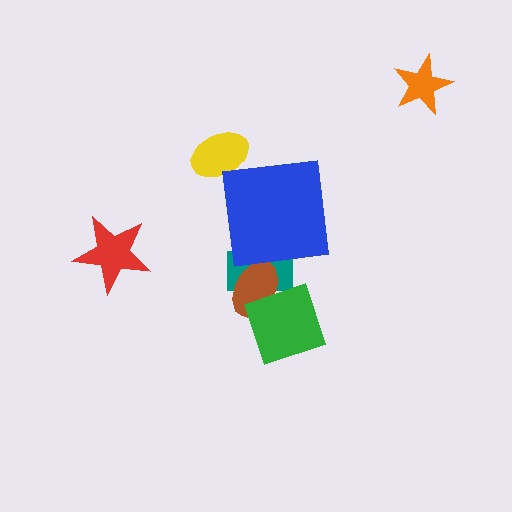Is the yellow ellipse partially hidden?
No, no other shape covers it.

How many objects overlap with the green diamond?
2 objects overlap with the green diamond.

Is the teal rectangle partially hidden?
Yes, it is partially covered by another shape.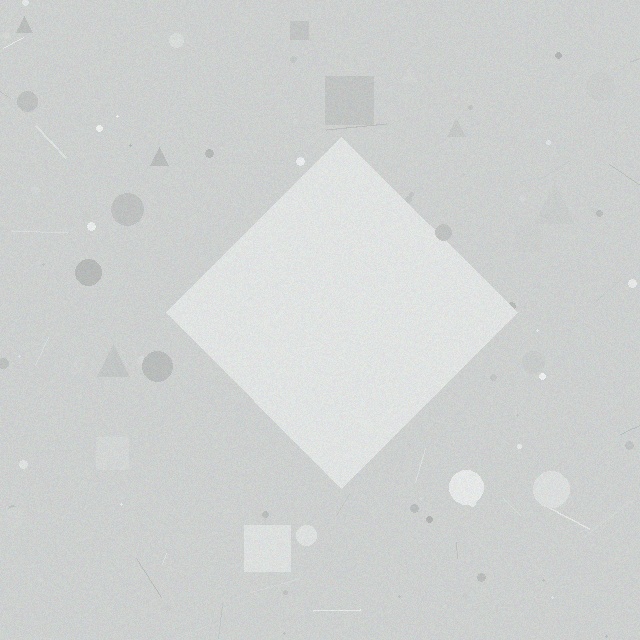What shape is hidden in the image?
A diamond is hidden in the image.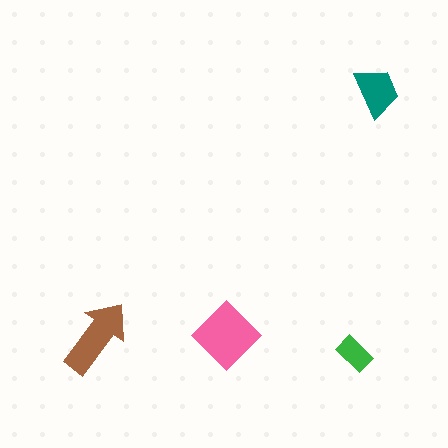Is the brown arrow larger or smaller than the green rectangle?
Larger.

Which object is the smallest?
The green rectangle.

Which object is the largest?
The pink diamond.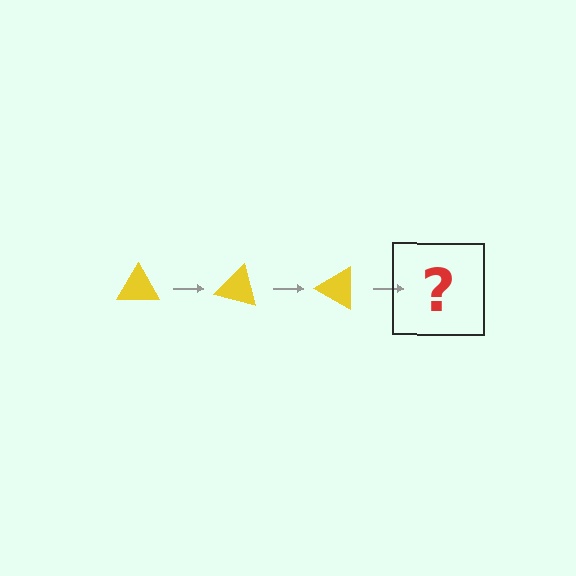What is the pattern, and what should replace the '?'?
The pattern is that the triangle rotates 15 degrees each step. The '?' should be a yellow triangle rotated 45 degrees.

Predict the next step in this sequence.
The next step is a yellow triangle rotated 45 degrees.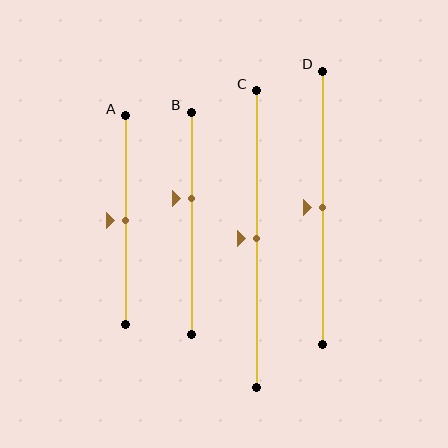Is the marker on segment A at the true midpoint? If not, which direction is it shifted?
Yes, the marker on segment A is at the true midpoint.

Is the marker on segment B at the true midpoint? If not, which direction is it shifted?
No, the marker on segment B is shifted upward by about 11% of the segment length.